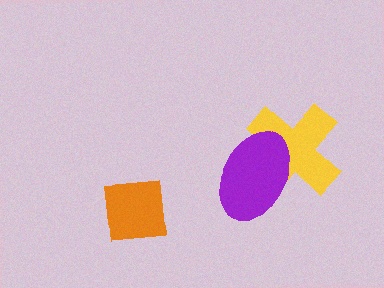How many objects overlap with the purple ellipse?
1 object overlaps with the purple ellipse.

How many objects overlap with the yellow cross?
1 object overlaps with the yellow cross.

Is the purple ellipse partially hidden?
No, no other shape covers it.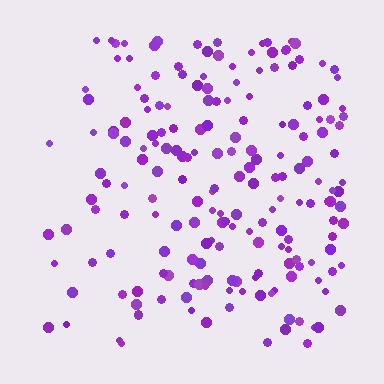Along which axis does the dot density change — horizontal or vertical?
Horizontal.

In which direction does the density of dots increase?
From left to right, with the right side densest.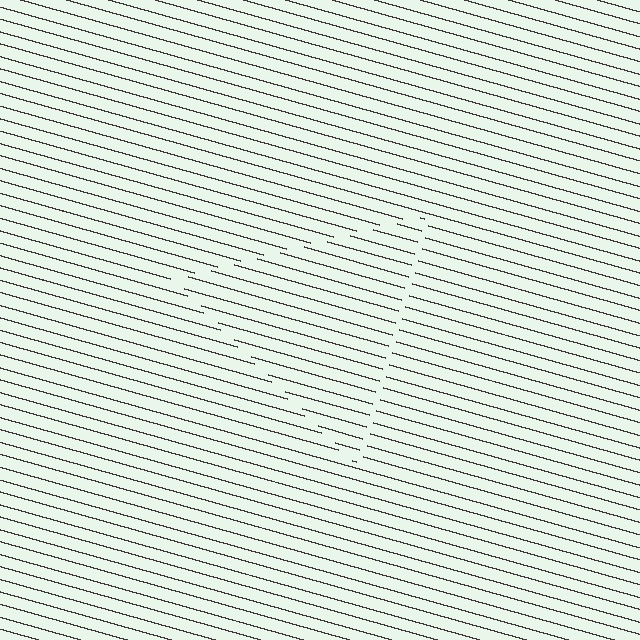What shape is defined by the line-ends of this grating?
An illusory triangle. The interior of the shape contains the same grating, shifted by half a period — the contour is defined by the phase discontinuity where line-ends from the inner and outer gratings abut.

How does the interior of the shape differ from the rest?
The interior of the shape contains the same grating, shifted by half a period — the contour is defined by the phase discontinuity where line-ends from the inner and outer gratings abut.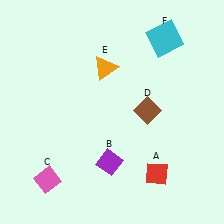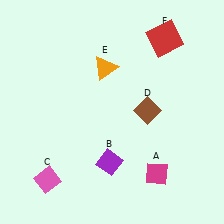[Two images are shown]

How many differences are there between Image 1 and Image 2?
There are 2 differences between the two images.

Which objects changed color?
A changed from red to magenta. F changed from cyan to red.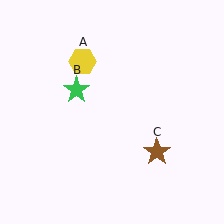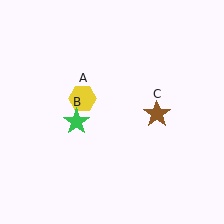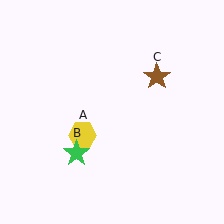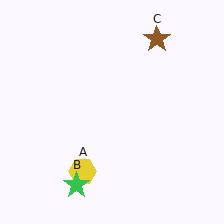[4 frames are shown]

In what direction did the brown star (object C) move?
The brown star (object C) moved up.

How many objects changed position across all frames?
3 objects changed position: yellow hexagon (object A), green star (object B), brown star (object C).